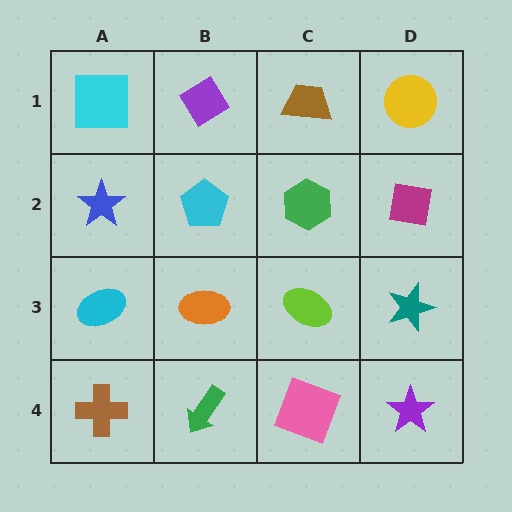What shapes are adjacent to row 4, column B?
An orange ellipse (row 3, column B), a brown cross (row 4, column A), a pink square (row 4, column C).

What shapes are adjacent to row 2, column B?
A purple diamond (row 1, column B), an orange ellipse (row 3, column B), a blue star (row 2, column A), a green hexagon (row 2, column C).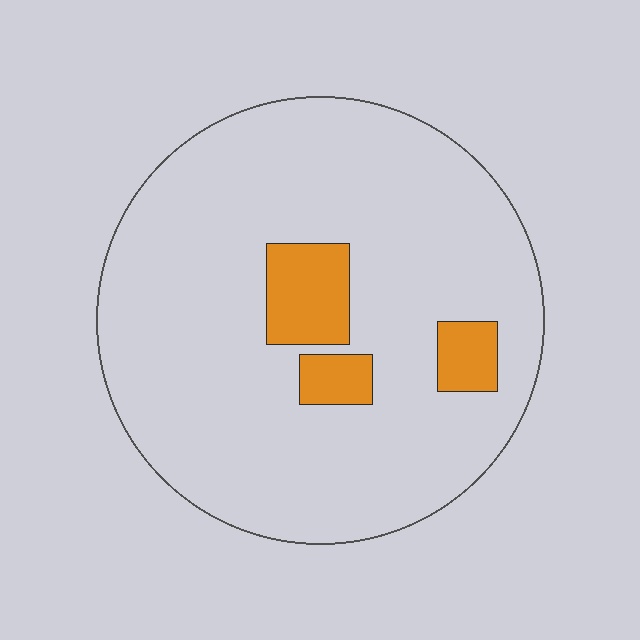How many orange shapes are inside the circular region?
3.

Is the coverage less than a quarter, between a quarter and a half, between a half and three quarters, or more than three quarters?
Less than a quarter.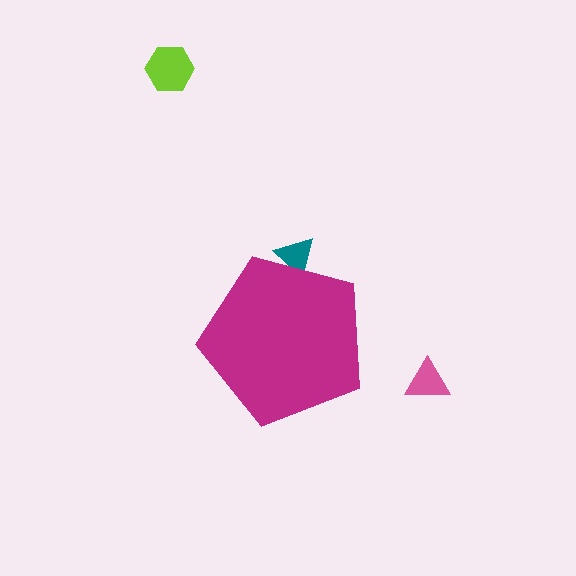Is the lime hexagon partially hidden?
No, the lime hexagon is fully visible.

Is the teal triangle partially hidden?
Yes, the teal triangle is partially hidden behind the magenta pentagon.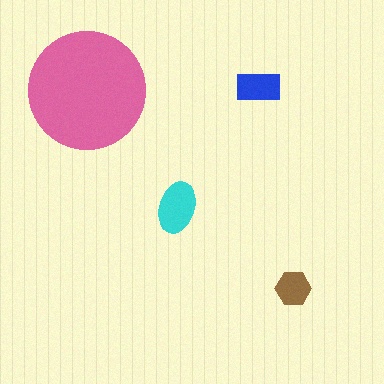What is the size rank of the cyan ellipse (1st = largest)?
2nd.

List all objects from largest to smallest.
The pink circle, the cyan ellipse, the blue rectangle, the brown hexagon.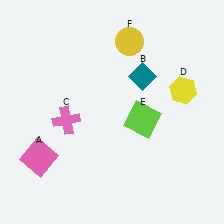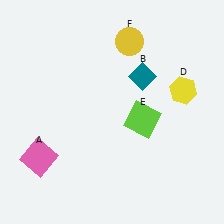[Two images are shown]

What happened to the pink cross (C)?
The pink cross (C) was removed in Image 2. It was in the bottom-left area of Image 1.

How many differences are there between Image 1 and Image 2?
There is 1 difference between the two images.